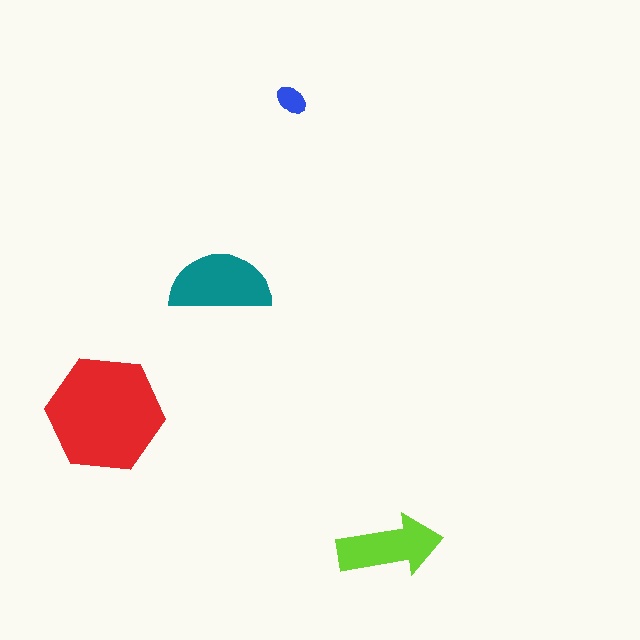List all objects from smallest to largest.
The blue ellipse, the lime arrow, the teal semicircle, the red hexagon.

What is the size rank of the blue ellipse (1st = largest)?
4th.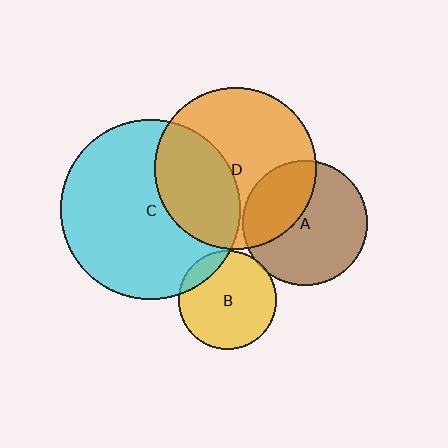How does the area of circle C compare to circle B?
Approximately 3.4 times.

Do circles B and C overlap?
Yes.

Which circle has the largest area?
Circle C (cyan).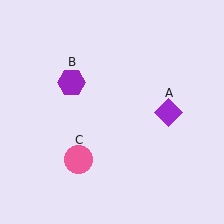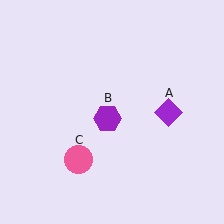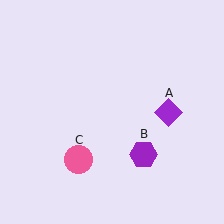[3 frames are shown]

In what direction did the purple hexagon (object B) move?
The purple hexagon (object B) moved down and to the right.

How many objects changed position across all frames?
1 object changed position: purple hexagon (object B).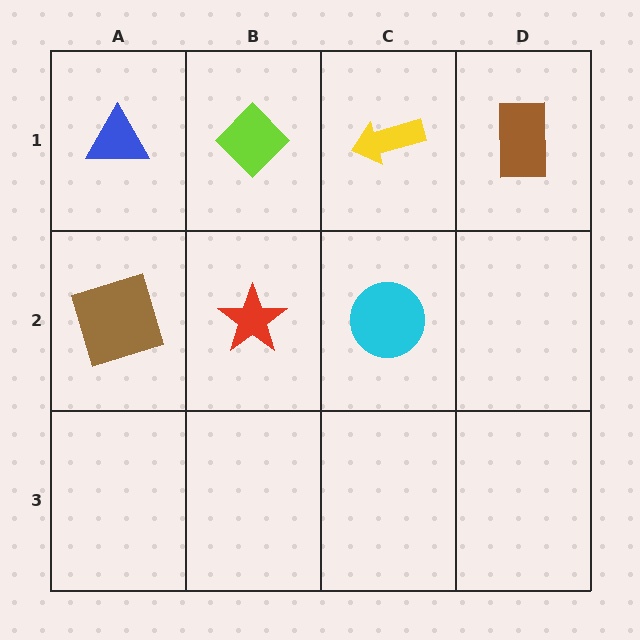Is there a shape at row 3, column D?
No, that cell is empty.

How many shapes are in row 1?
4 shapes.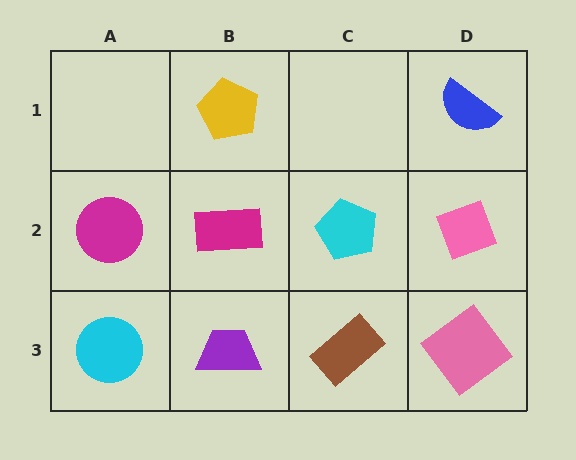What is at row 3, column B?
A purple trapezoid.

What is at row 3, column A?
A cyan circle.